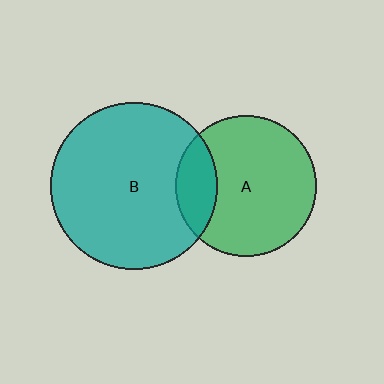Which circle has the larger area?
Circle B (teal).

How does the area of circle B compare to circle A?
Approximately 1.4 times.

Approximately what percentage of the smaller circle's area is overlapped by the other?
Approximately 20%.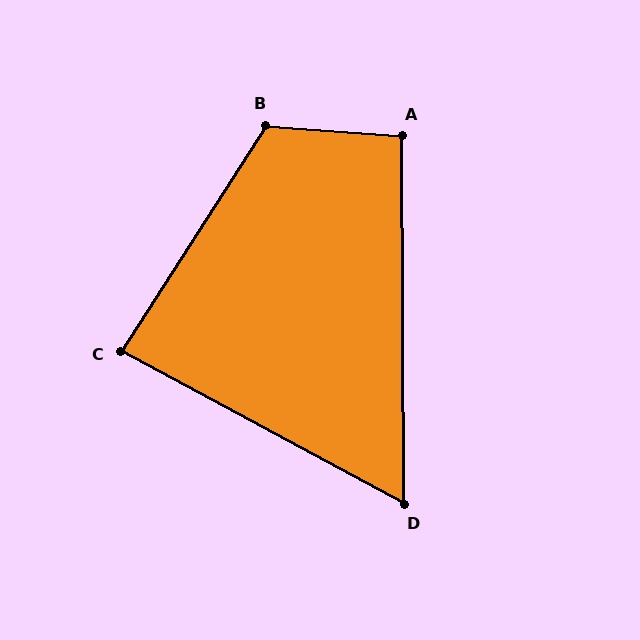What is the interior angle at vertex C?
Approximately 86 degrees (approximately right).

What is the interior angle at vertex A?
Approximately 94 degrees (approximately right).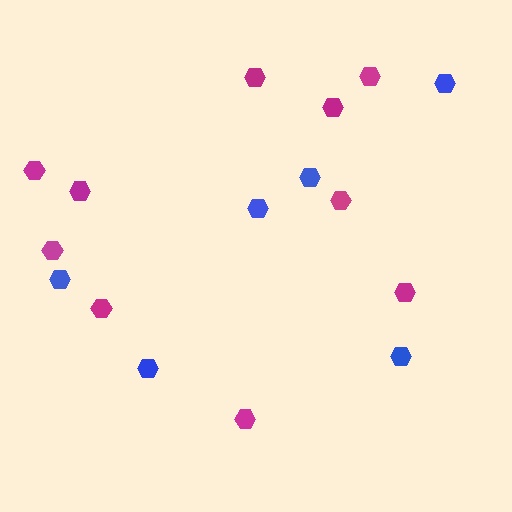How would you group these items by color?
There are 2 groups: one group of magenta hexagons (10) and one group of blue hexagons (6).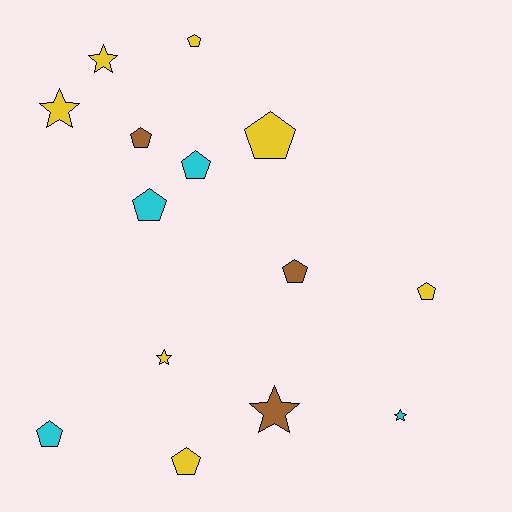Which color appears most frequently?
Yellow, with 7 objects.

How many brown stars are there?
There is 1 brown star.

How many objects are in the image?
There are 14 objects.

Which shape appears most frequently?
Pentagon, with 9 objects.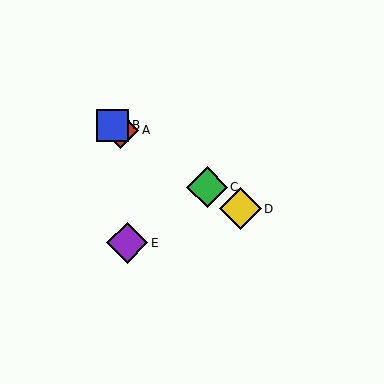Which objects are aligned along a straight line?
Objects A, B, C, D are aligned along a straight line.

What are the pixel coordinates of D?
Object D is at (240, 209).